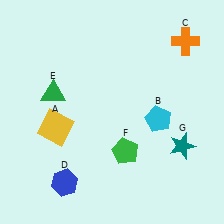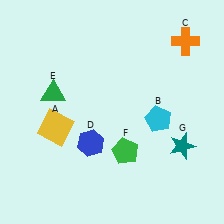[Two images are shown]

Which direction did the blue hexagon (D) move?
The blue hexagon (D) moved up.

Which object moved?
The blue hexagon (D) moved up.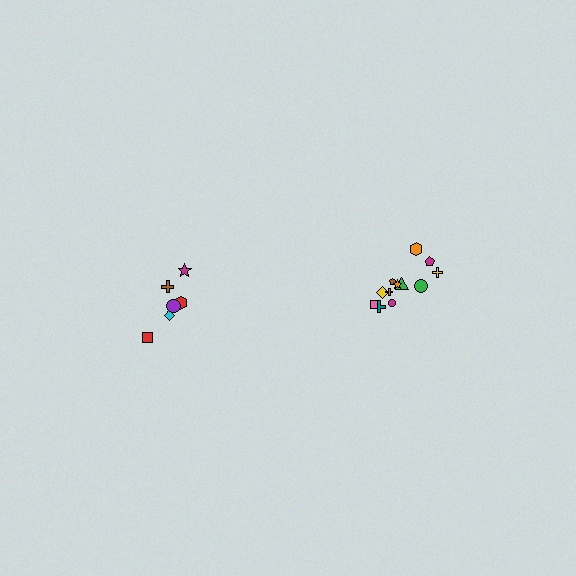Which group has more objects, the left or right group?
The right group.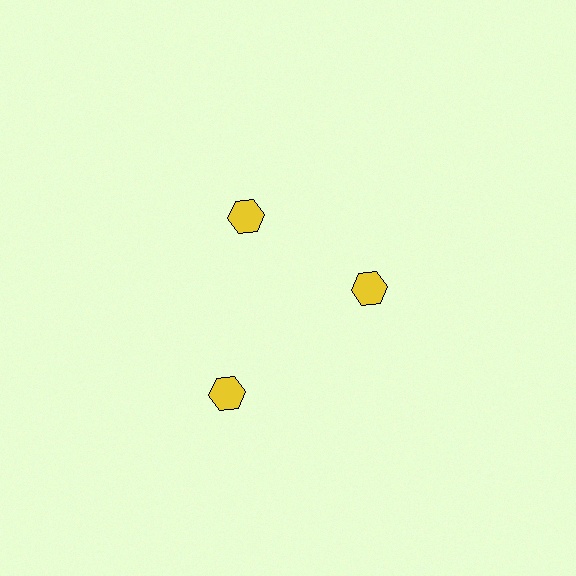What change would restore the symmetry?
The symmetry would be restored by moving it inward, back onto the ring so that all 3 hexagons sit at equal angles and equal distance from the center.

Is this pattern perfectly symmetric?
No. The 3 yellow hexagons are arranged in a ring, but one element near the 7 o'clock position is pushed outward from the center, breaking the 3-fold rotational symmetry.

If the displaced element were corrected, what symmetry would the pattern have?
It would have 3-fold rotational symmetry — the pattern would map onto itself every 120 degrees.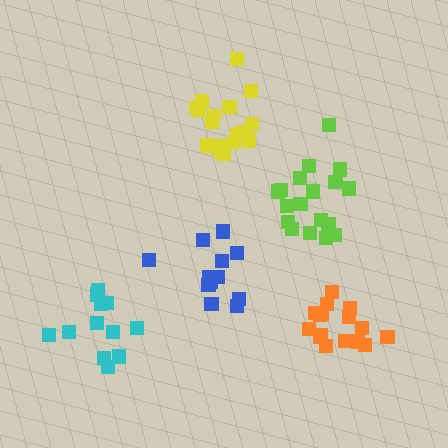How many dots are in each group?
Group 1: 18 dots, Group 2: 18 dots, Group 3: 12 dots, Group 4: 17 dots, Group 5: 12 dots (77 total).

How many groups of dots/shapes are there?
There are 5 groups.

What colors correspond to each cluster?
The clusters are colored: lime, yellow, blue, orange, cyan.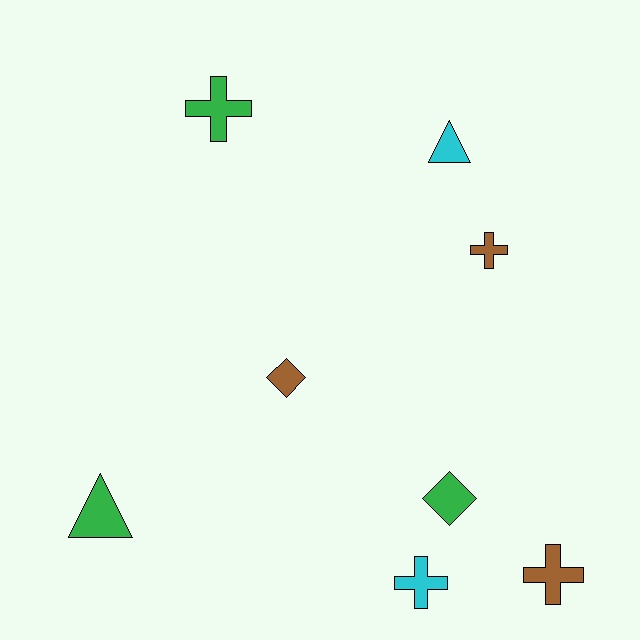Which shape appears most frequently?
Cross, with 4 objects.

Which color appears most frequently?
Green, with 3 objects.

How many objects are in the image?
There are 8 objects.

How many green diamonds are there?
There is 1 green diamond.